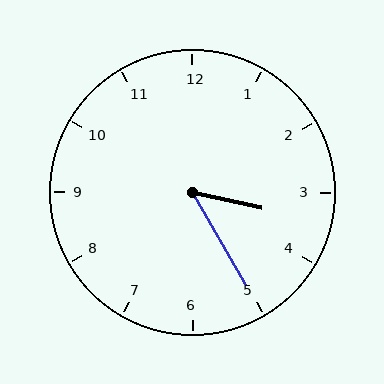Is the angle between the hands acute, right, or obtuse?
It is acute.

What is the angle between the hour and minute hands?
Approximately 48 degrees.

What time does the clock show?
3:25.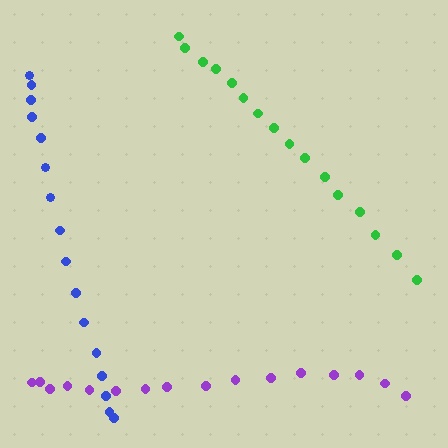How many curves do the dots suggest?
There are 3 distinct paths.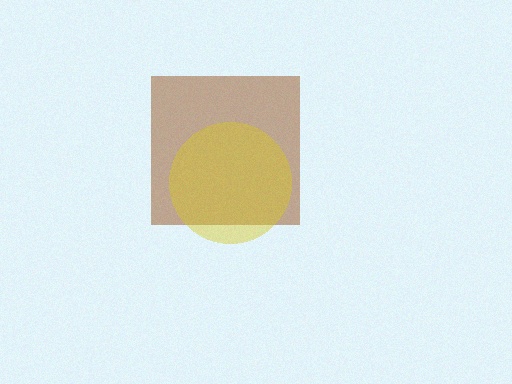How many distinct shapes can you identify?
There are 2 distinct shapes: a brown square, a yellow circle.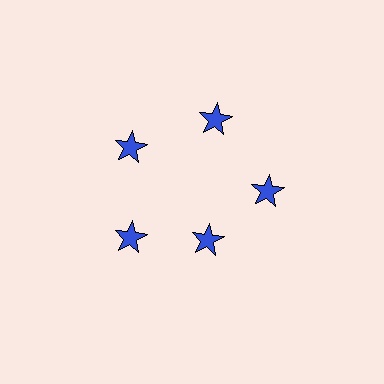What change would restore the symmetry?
The symmetry would be restored by moving it outward, back onto the ring so that all 5 stars sit at equal angles and equal distance from the center.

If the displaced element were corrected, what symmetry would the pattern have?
It would have 5-fold rotational symmetry — the pattern would map onto itself every 72 degrees.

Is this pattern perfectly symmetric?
No. The 5 blue stars are arranged in a ring, but one element near the 5 o'clock position is pulled inward toward the center, breaking the 5-fold rotational symmetry.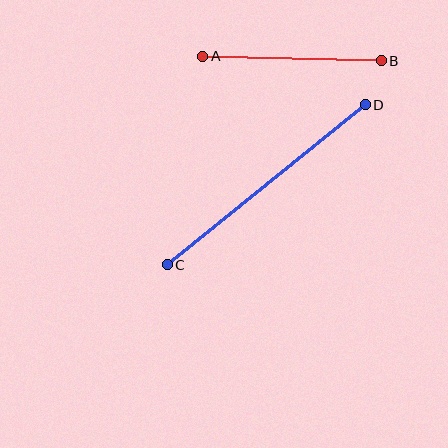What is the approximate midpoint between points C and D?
The midpoint is at approximately (266, 185) pixels.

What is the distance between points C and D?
The distance is approximately 255 pixels.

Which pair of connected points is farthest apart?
Points C and D are farthest apart.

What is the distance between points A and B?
The distance is approximately 179 pixels.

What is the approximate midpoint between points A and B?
The midpoint is at approximately (292, 58) pixels.